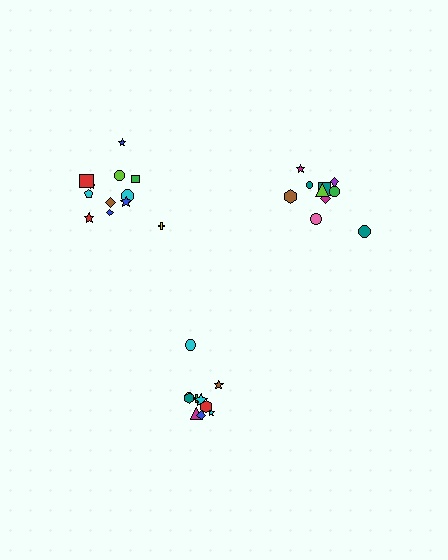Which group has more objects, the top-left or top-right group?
The top-left group.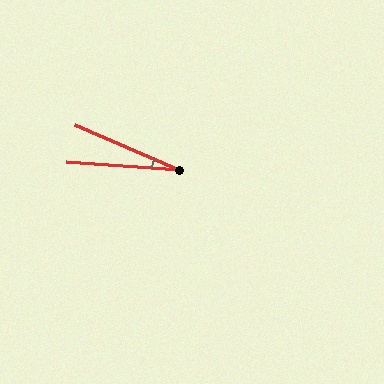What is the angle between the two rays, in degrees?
Approximately 19 degrees.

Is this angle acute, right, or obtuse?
It is acute.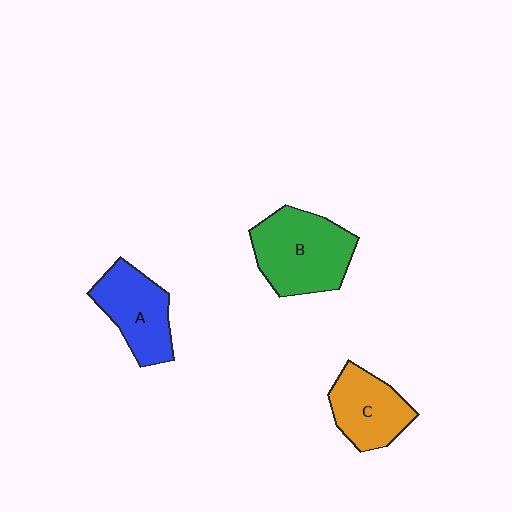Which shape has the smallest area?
Shape C (orange).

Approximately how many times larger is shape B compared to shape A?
Approximately 1.3 times.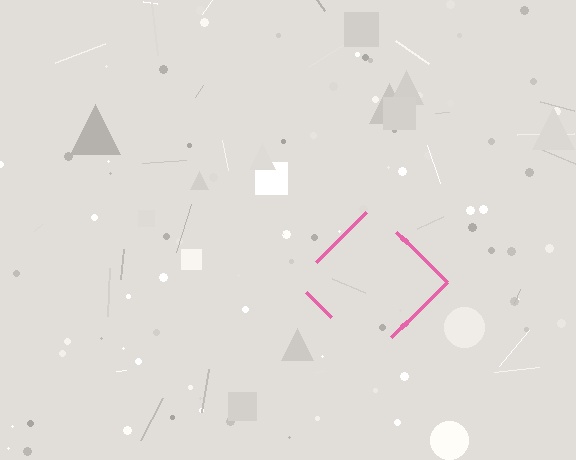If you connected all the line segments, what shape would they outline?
They would outline a diamond.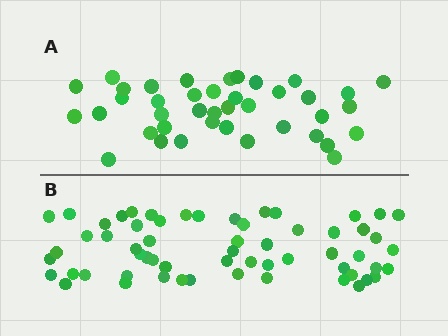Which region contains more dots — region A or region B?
Region B (the bottom region) has more dots.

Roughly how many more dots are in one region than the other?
Region B has approximately 20 more dots than region A.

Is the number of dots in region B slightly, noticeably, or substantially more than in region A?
Region B has substantially more. The ratio is roughly 1.5 to 1.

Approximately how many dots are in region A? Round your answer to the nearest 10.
About 40 dots.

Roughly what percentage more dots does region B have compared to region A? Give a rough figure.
About 50% more.